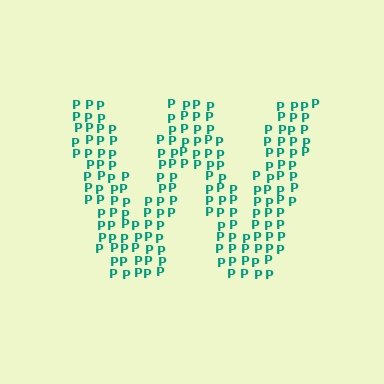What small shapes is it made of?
It is made of small letter P's.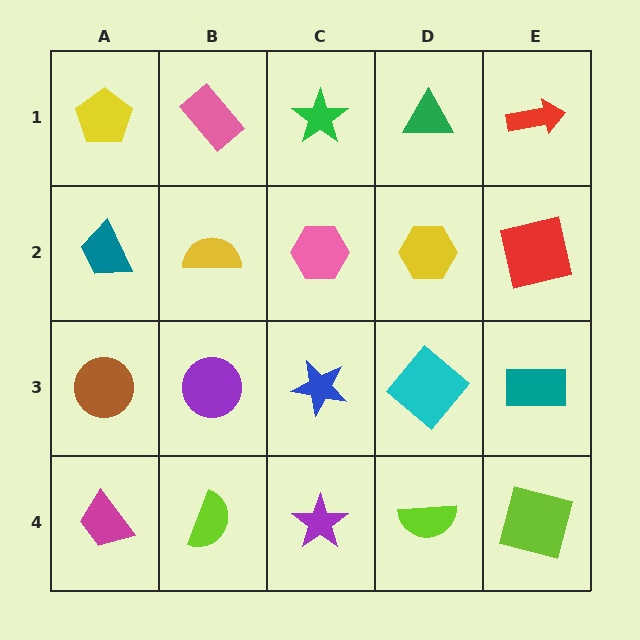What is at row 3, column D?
A cyan diamond.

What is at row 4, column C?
A purple star.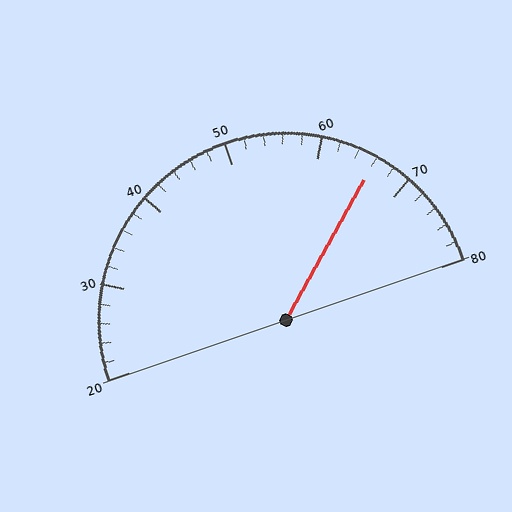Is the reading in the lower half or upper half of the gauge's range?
The reading is in the upper half of the range (20 to 80).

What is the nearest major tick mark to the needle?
The nearest major tick mark is 70.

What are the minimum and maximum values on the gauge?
The gauge ranges from 20 to 80.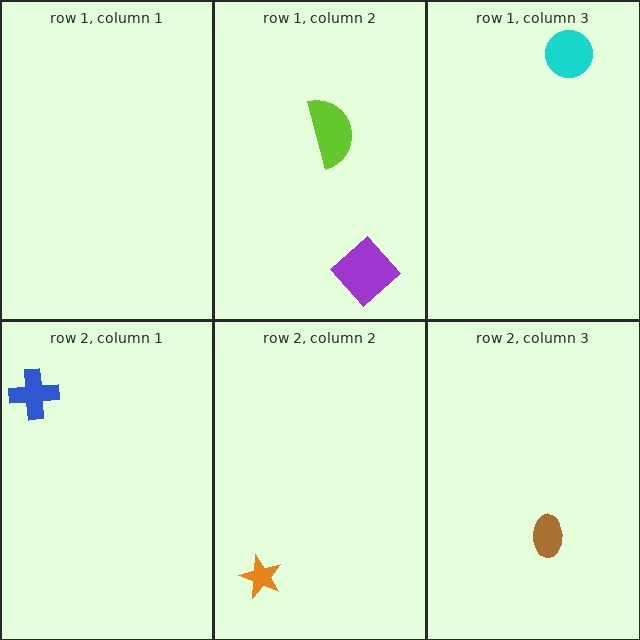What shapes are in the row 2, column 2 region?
The orange star.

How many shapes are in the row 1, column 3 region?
1.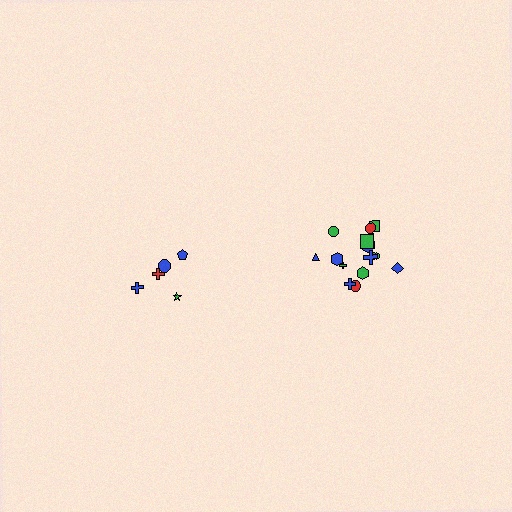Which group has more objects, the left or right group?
The right group.